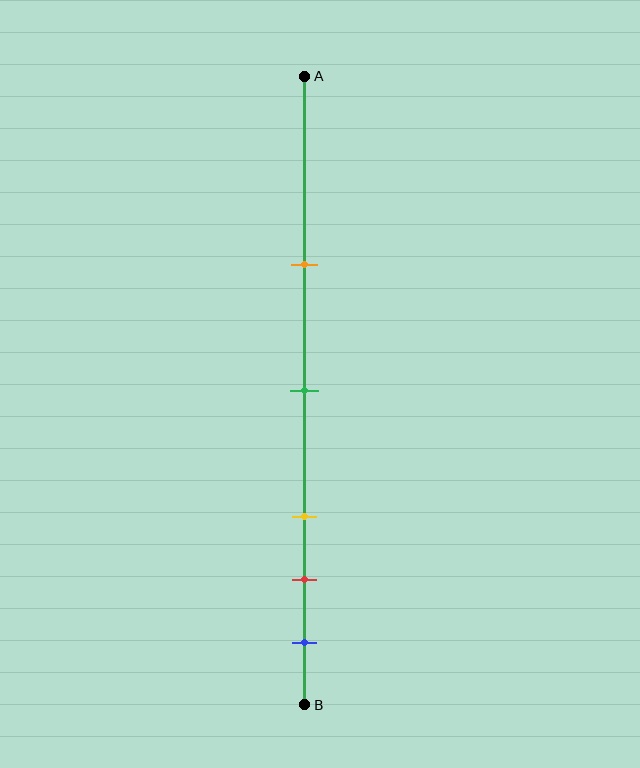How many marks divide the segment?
There are 5 marks dividing the segment.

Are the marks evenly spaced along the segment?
No, the marks are not evenly spaced.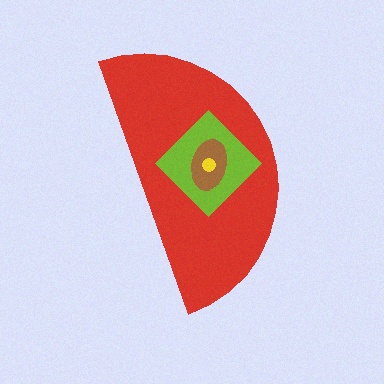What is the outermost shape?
The red semicircle.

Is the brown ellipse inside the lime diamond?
Yes.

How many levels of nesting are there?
4.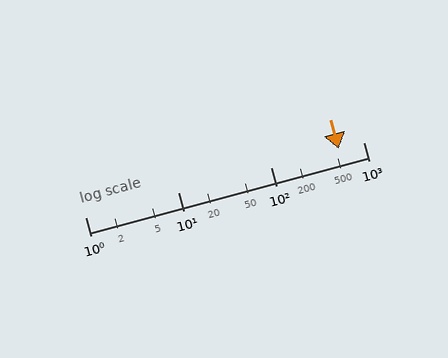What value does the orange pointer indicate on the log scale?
The pointer indicates approximately 540.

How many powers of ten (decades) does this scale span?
The scale spans 3 decades, from 1 to 1000.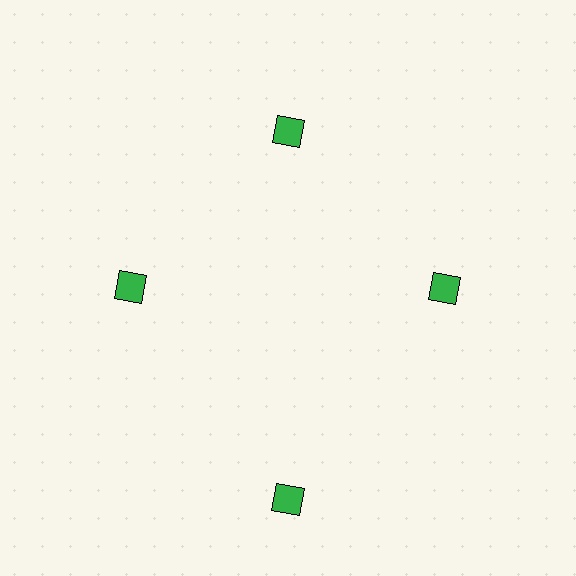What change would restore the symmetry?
The symmetry would be restored by moving it inward, back onto the ring so that all 4 diamonds sit at equal angles and equal distance from the center.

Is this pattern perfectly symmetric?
No. The 4 green diamonds are arranged in a ring, but one element near the 6 o'clock position is pushed outward from the center, breaking the 4-fold rotational symmetry.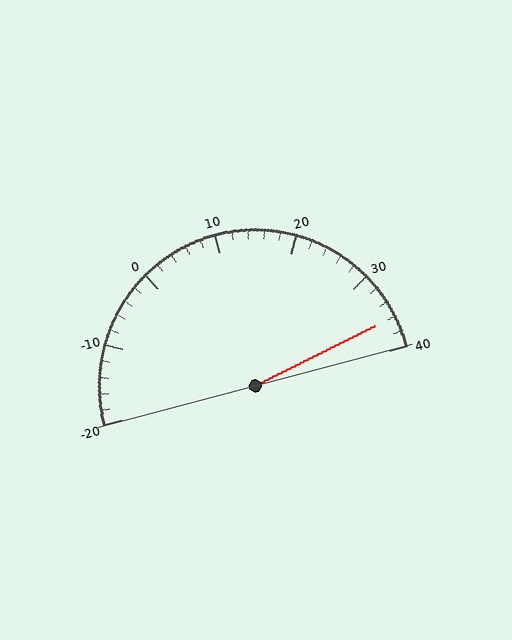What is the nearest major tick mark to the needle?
The nearest major tick mark is 40.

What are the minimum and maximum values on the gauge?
The gauge ranges from -20 to 40.